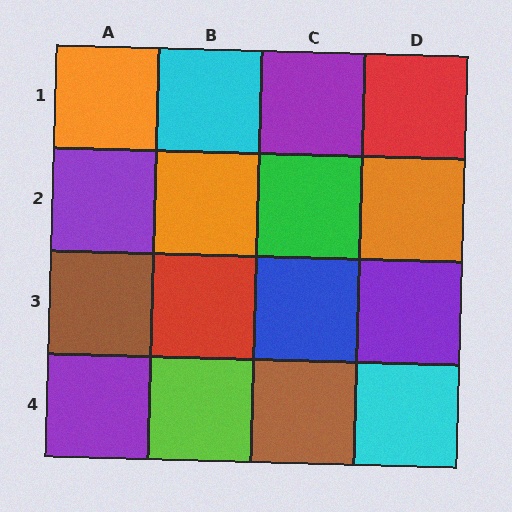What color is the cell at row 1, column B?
Cyan.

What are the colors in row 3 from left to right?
Brown, red, blue, purple.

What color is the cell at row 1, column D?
Red.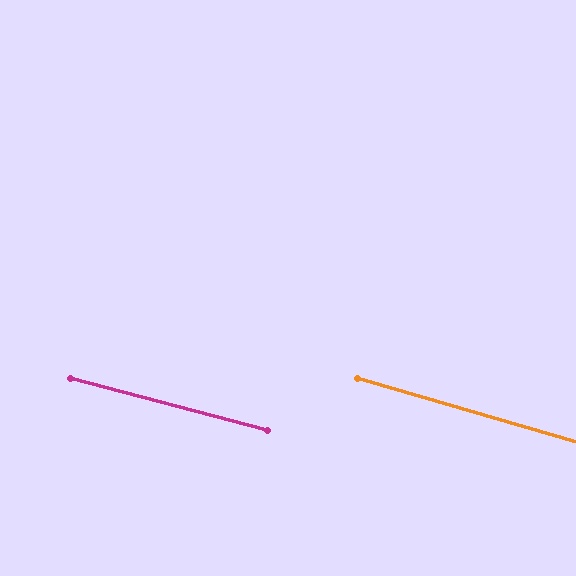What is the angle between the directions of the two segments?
Approximately 2 degrees.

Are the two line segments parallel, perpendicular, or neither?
Parallel — their directions differ by only 1.8°.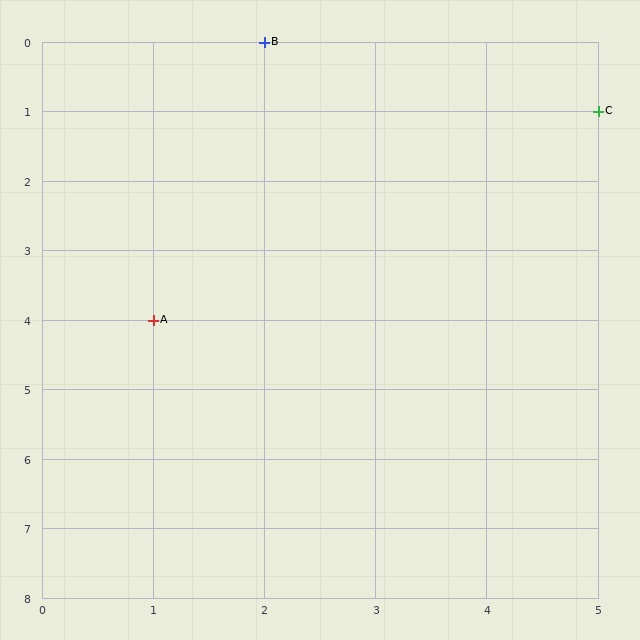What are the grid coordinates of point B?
Point B is at grid coordinates (2, 0).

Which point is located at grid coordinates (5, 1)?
Point C is at (5, 1).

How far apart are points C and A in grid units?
Points C and A are 4 columns and 3 rows apart (about 5.0 grid units diagonally).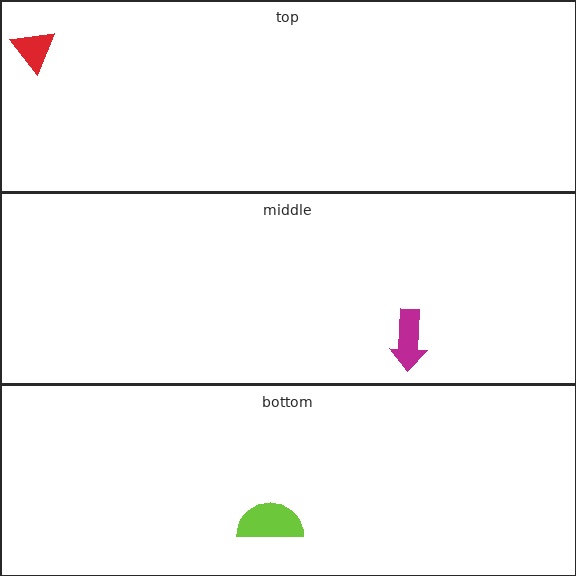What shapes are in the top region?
The red triangle.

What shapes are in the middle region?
The magenta arrow.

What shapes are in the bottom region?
The lime semicircle.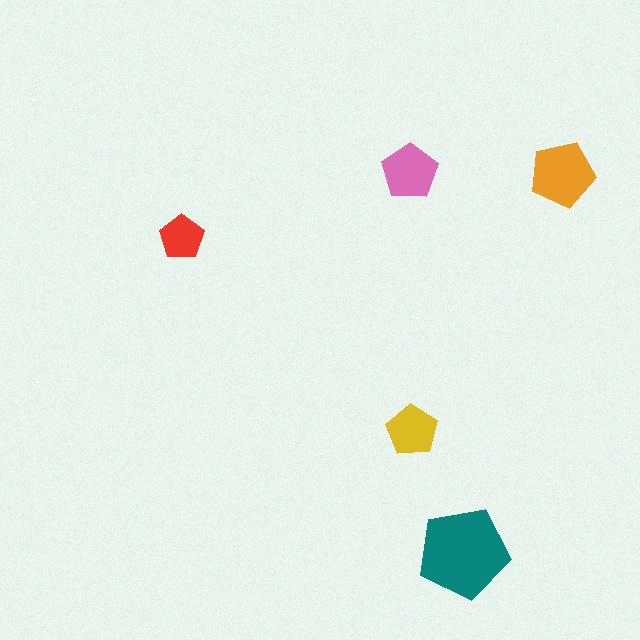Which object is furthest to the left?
The red pentagon is leftmost.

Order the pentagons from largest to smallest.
the teal one, the orange one, the pink one, the yellow one, the red one.